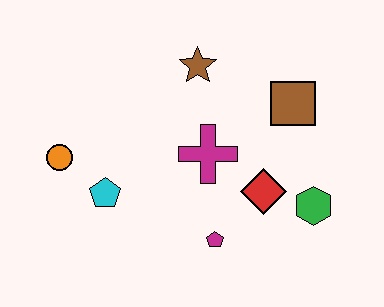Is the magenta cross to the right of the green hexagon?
No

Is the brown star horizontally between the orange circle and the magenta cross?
Yes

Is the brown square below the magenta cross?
No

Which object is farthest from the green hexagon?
The orange circle is farthest from the green hexagon.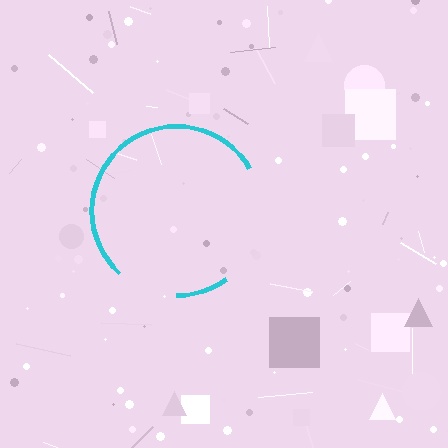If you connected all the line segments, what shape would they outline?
They would outline a circle.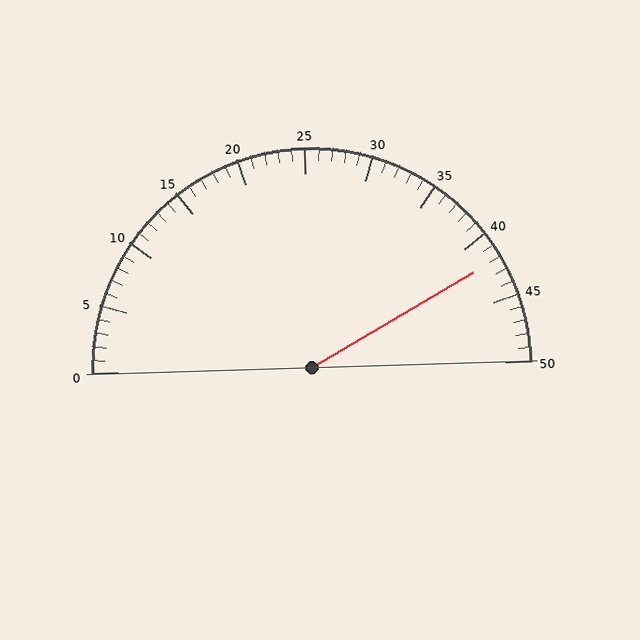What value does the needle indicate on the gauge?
The needle indicates approximately 42.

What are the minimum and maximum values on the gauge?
The gauge ranges from 0 to 50.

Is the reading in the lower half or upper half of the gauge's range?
The reading is in the upper half of the range (0 to 50).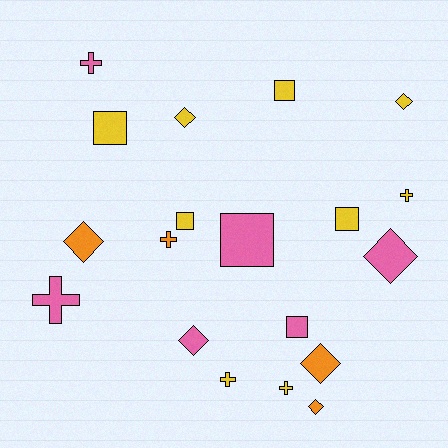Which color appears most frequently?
Yellow, with 9 objects.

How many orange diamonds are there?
There are 3 orange diamonds.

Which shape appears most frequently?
Diamond, with 7 objects.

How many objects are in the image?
There are 19 objects.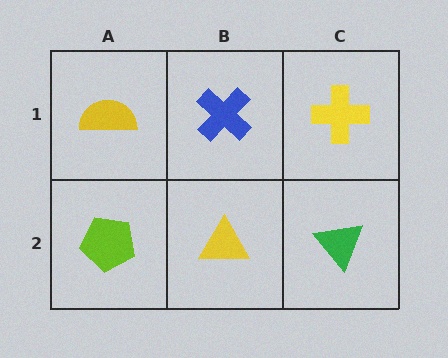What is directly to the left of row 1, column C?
A blue cross.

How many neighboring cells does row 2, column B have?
3.